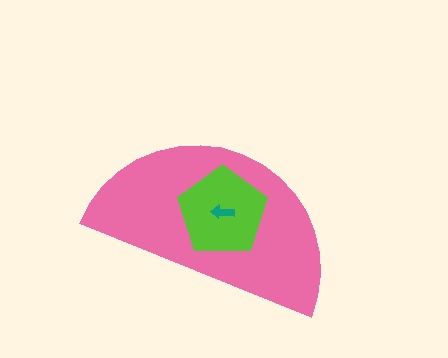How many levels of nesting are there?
3.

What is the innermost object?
The teal arrow.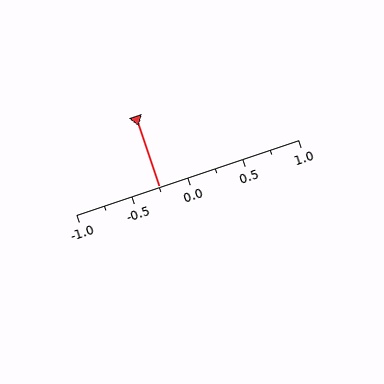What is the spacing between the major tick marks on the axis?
The major ticks are spaced 0.5 apart.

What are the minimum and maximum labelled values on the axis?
The axis runs from -1.0 to 1.0.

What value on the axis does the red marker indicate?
The marker indicates approximately -0.25.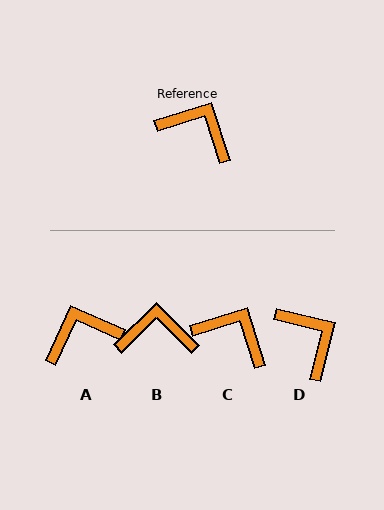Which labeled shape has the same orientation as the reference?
C.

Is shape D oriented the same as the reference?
No, it is off by about 31 degrees.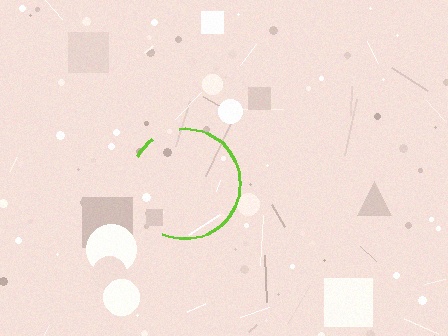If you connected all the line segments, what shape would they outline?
They would outline a circle.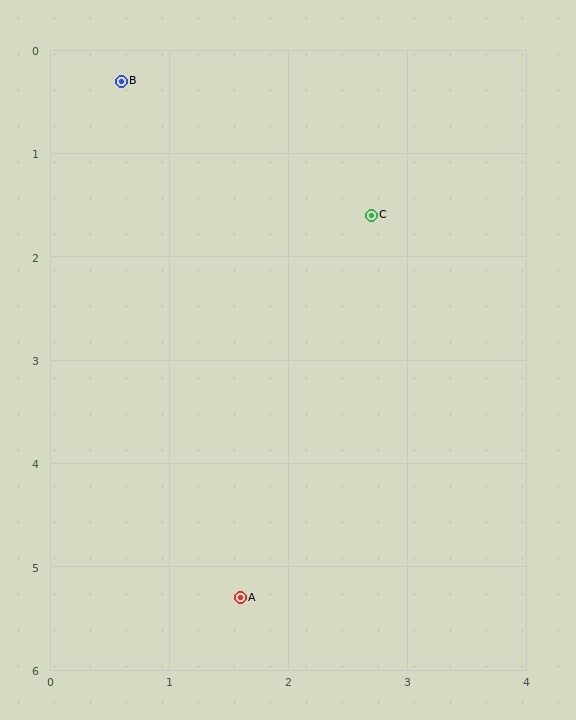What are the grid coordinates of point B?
Point B is at approximately (0.6, 0.3).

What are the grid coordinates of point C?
Point C is at approximately (2.7, 1.6).